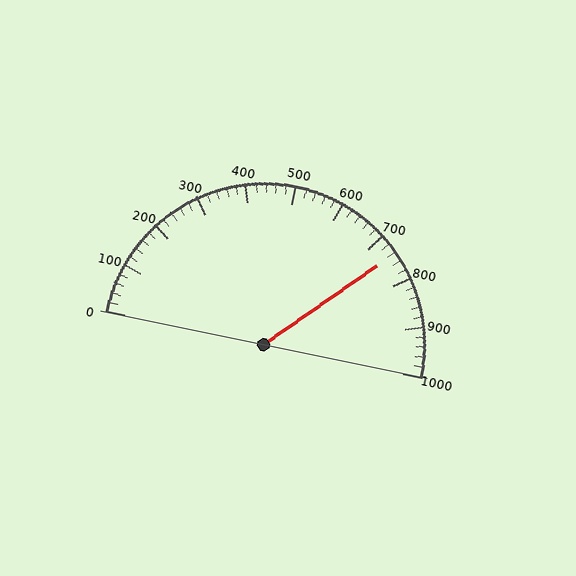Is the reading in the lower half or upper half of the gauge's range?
The reading is in the upper half of the range (0 to 1000).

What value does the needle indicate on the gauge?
The needle indicates approximately 740.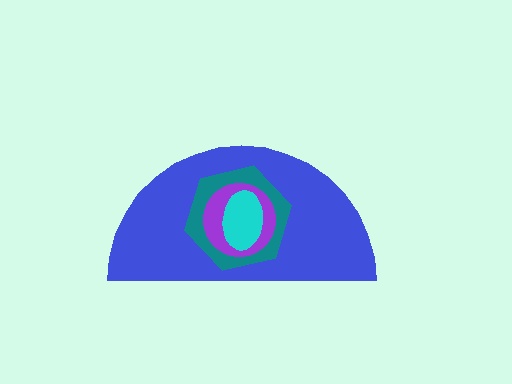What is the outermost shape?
The blue semicircle.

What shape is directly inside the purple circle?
The cyan ellipse.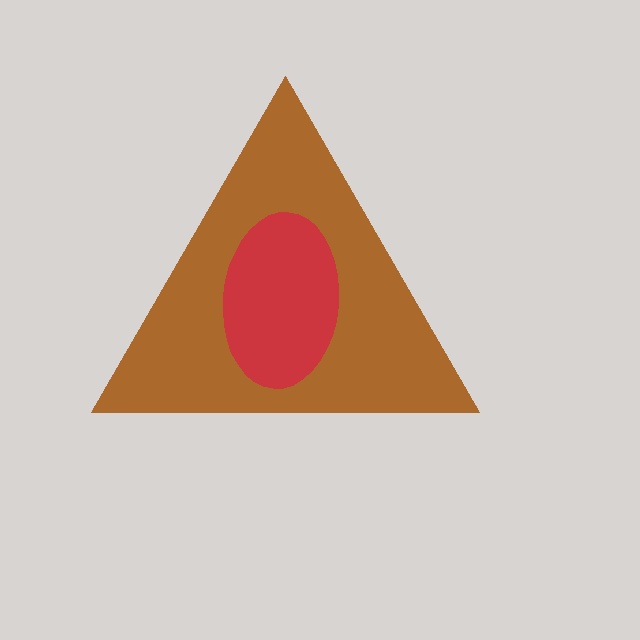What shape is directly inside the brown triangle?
The red ellipse.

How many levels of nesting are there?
2.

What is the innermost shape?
The red ellipse.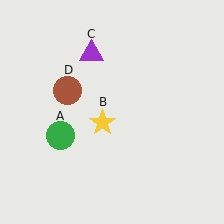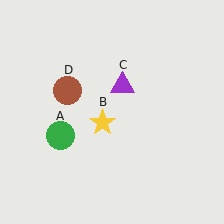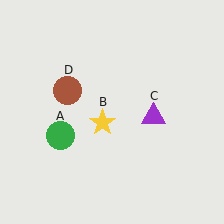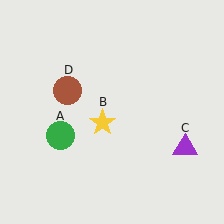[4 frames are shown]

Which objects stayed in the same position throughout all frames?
Green circle (object A) and yellow star (object B) and brown circle (object D) remained stationary.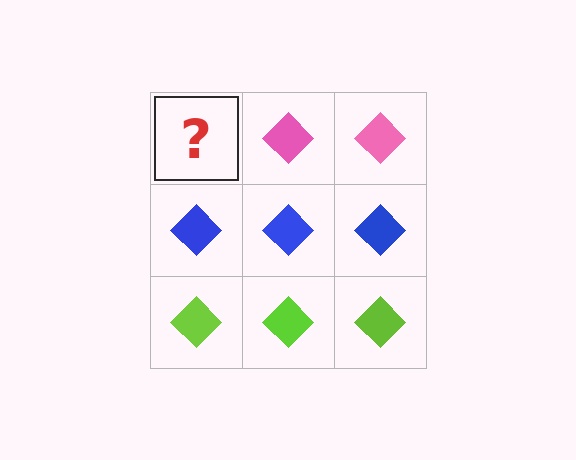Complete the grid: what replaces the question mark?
The question mark should be replaced with a pink diamond.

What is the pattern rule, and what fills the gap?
The rule is that each row has a consistent color. The gap should be filled with a pink diamond.